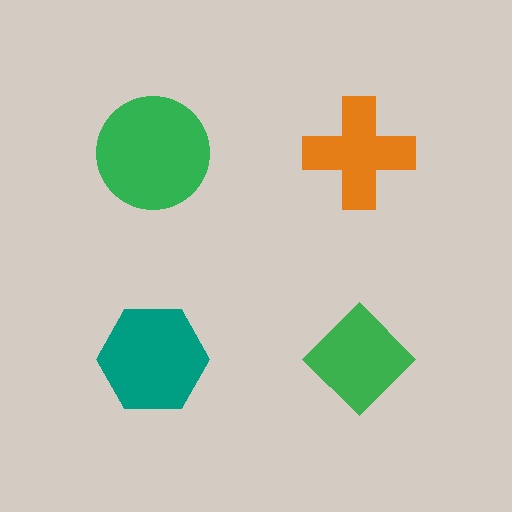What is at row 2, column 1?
A teal hexagon.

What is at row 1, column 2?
An orange cross.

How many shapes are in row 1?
2 shapes.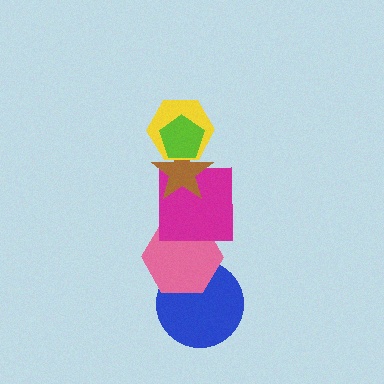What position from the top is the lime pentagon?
The lime pentagon is 1st from the top.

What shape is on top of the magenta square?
The brown star is on top of the magenta square.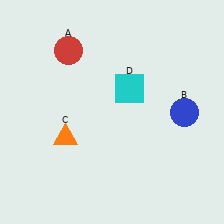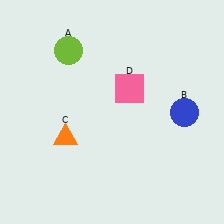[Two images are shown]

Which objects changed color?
A changed from red to lime. D changed from cyan to pink.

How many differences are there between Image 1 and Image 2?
There are 2 differences between the two images.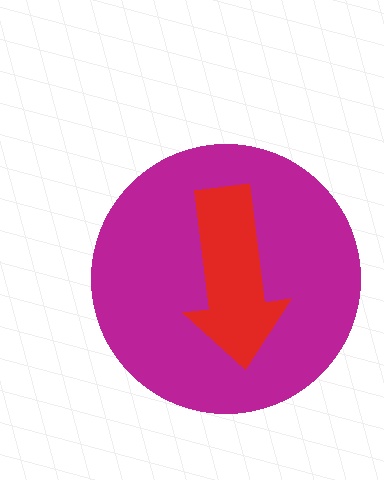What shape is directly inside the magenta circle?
The red arrow.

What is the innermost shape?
The red arrow.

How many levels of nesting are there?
2.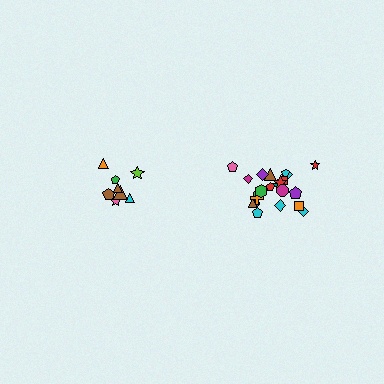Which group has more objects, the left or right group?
The right group.